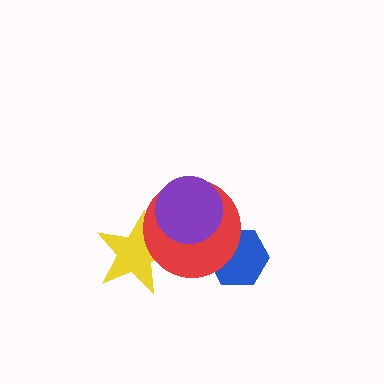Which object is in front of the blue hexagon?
The red circle is in front of the blue hexagon.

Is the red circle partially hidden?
Yes, it is partially covered by another shape.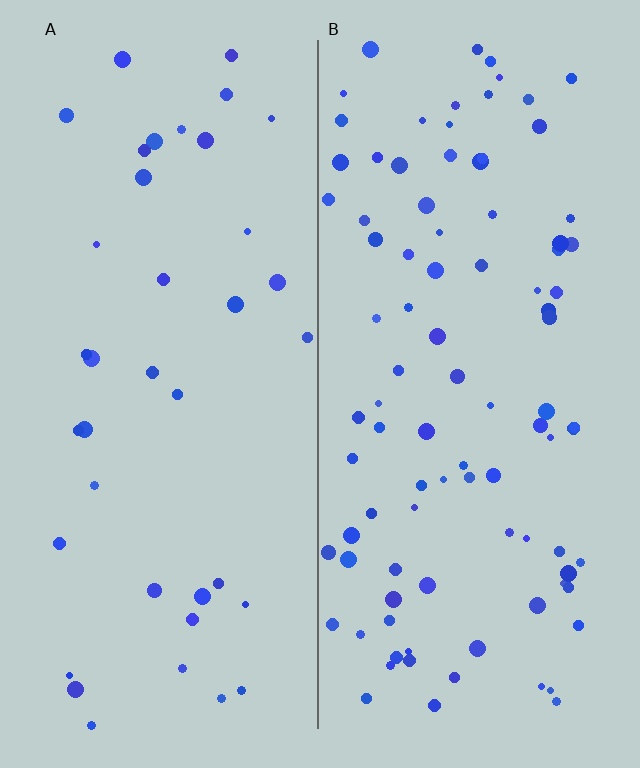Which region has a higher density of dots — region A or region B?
B (the right).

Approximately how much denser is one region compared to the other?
Approximately 2.5× — region B over region A.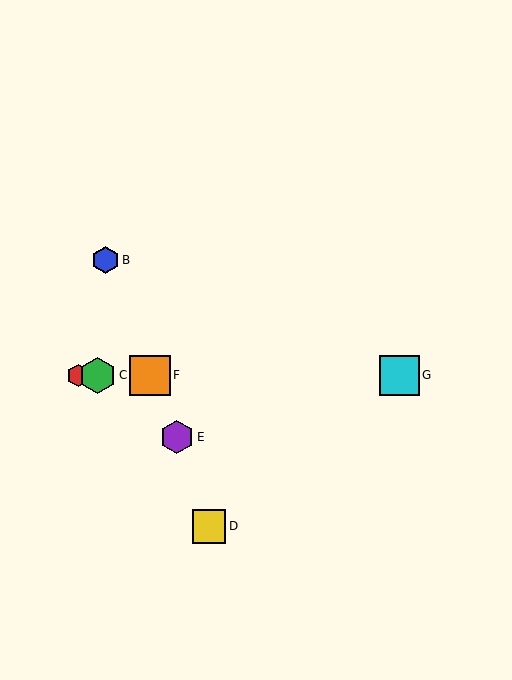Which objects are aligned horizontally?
Objects A, C, F, G are aligned horizontally.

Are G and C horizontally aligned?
Yes, both are at y≈375.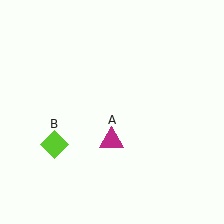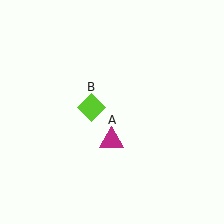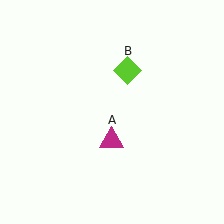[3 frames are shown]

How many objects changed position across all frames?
1 object changed position: lime diamond (object B).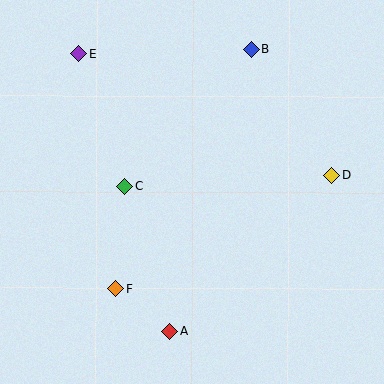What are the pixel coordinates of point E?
Point E is at (78, 53).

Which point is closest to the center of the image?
Point C at (125, 186) is closest to the center.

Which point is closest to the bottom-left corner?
Point F is closest to the bottom-left corner.